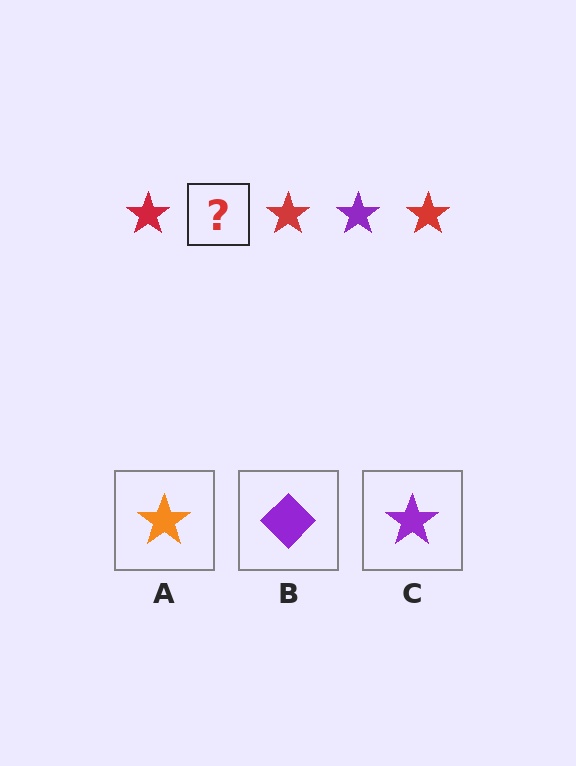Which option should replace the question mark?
Option C.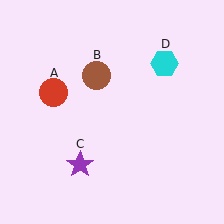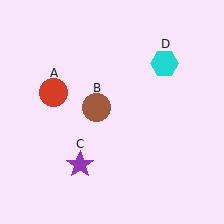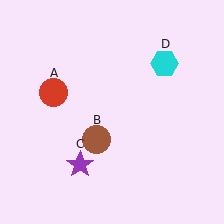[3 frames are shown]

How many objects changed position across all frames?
1 object changed position: brown circle (object B).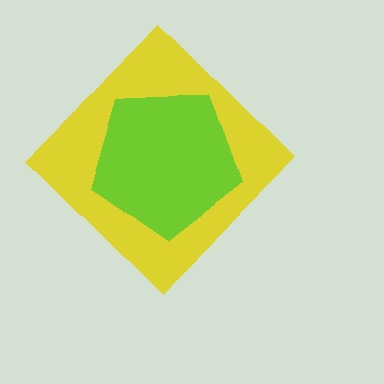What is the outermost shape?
The yellow diamond.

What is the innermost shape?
The lime pentagon.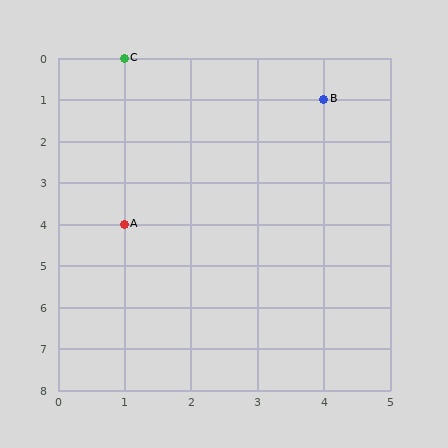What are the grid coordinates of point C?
Point C is at grid coordinates (1, 0).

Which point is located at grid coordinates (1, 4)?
Point A is at (1, 4).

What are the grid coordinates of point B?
Point B is at grid coordinates (4, 1).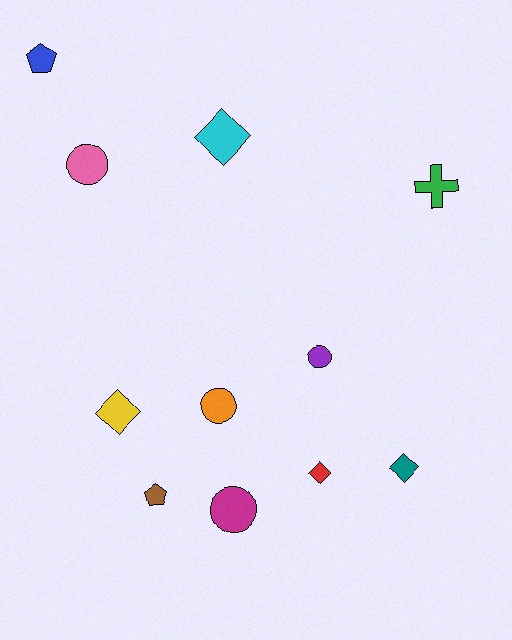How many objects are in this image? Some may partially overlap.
There are 11 objects.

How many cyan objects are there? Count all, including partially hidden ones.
There is 1 cyan object.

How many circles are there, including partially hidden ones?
There are 4 circles.